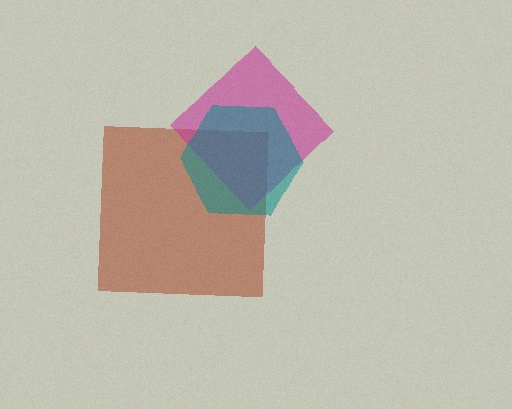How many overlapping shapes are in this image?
There are 3 overlapping shapes in the image.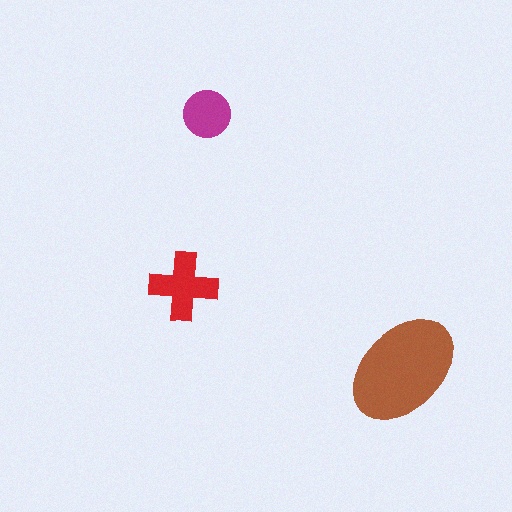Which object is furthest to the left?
The red cross is leftmost.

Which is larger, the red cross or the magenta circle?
The red cross.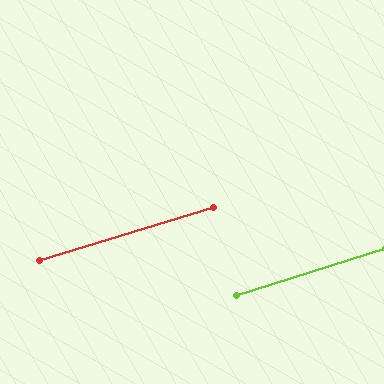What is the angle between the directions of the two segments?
Approximately 1 degree.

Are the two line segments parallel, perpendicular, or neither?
Parallel — their directions differ by only 0.7°.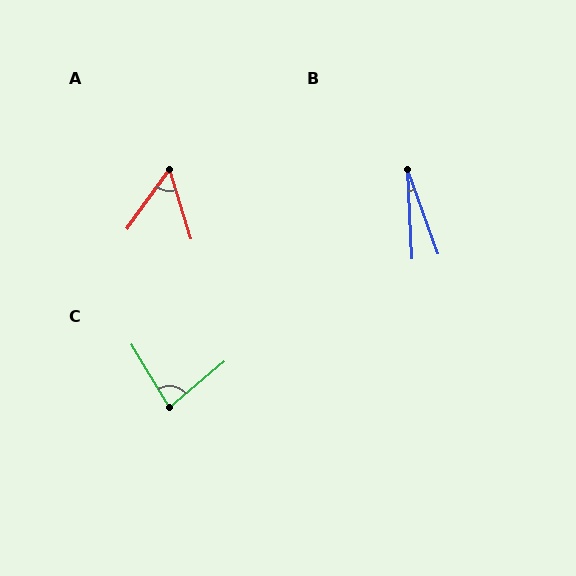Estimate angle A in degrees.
Approximately 53 degrees.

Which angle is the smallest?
B, at approximately 17 degrees.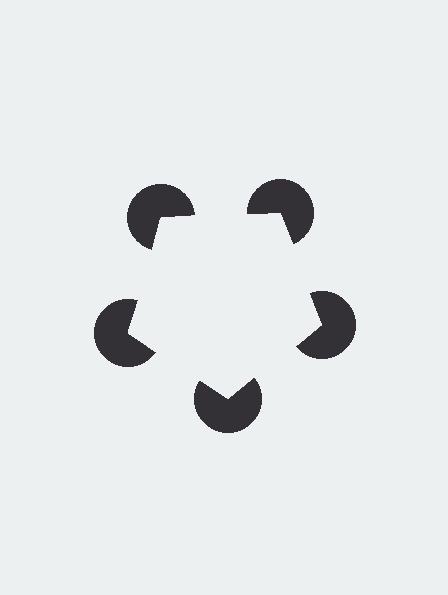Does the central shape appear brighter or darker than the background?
It typically appears slightly brighter than the background, even though no actual brightness change is drawn.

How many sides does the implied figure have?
5 sides.